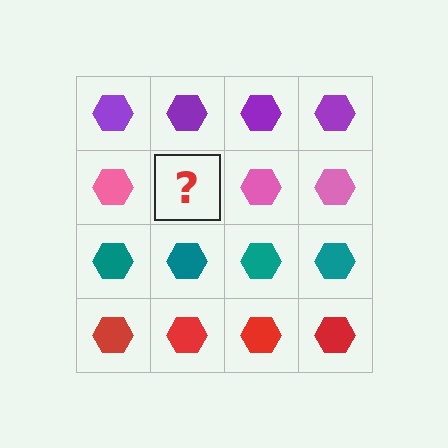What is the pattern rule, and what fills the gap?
The rule is that each row has a consistent color. The gap should be filled with a pink hexagon.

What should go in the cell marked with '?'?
The missing cell should contain a pink hexagon.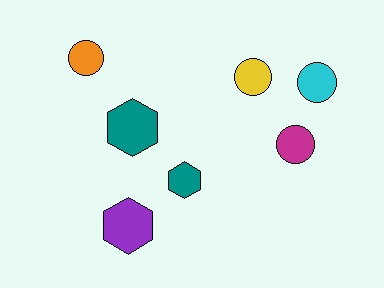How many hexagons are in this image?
There are 3 hexagons.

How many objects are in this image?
There are 7 objects.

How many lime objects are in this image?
There are no lime objects.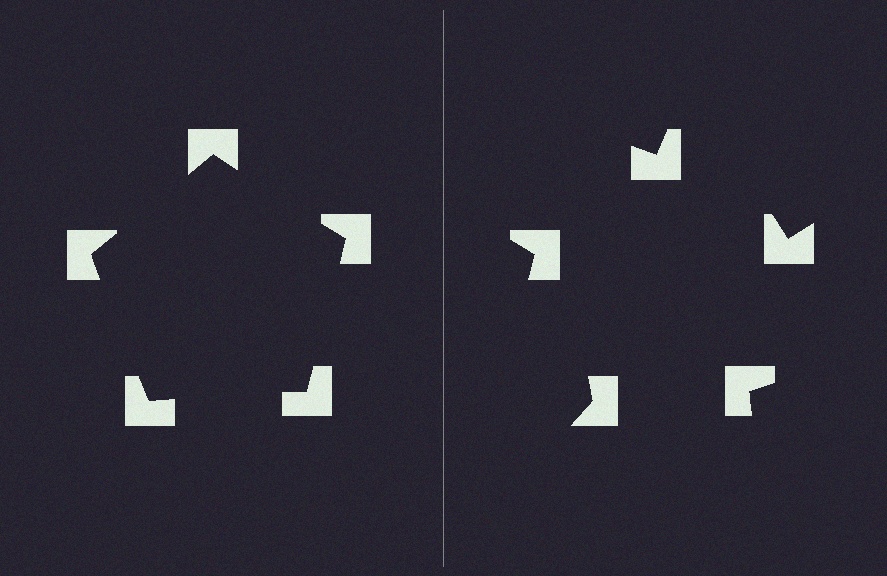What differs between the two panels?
The notched squares are positioned identically on both sides; only the wedge orientations differ. On the left they align to a pentagon; on the right they are misaligned.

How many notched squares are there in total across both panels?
10 — 5 on each side.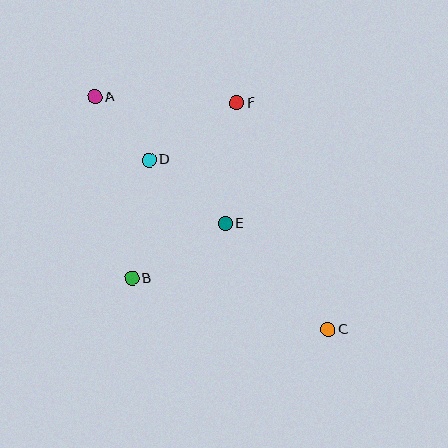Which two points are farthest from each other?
Points A and C are farthest from each other.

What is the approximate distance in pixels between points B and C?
The distance between B and C is approximately 203 pixels.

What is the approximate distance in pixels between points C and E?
The distance between C and E is approximately 148 pixels.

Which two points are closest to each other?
Points A and D are closest to each other.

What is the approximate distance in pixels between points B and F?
The distance between B and F is approximately 204 pixels.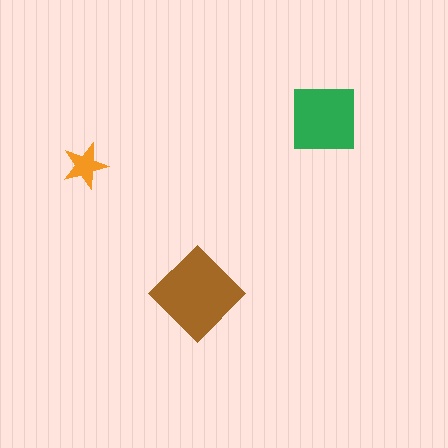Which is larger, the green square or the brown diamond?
The brown diamond.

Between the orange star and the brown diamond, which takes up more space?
The brown diamond.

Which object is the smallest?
The orange star.